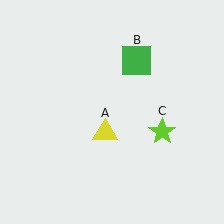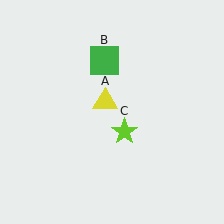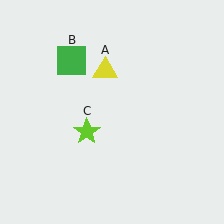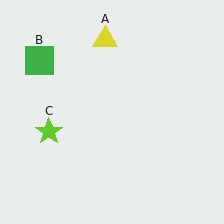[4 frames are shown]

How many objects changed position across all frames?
3 objects changed position: yellow triangle (object A), green square (object B), lime star (object C).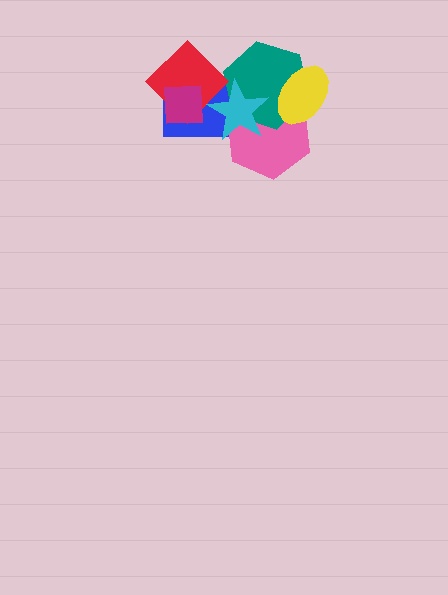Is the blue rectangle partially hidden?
Yes, it is partially covered by another shape.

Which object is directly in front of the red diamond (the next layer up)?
The magenta square is directly in front of the red diamond.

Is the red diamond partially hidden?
Yes, it is partially covered by another shape.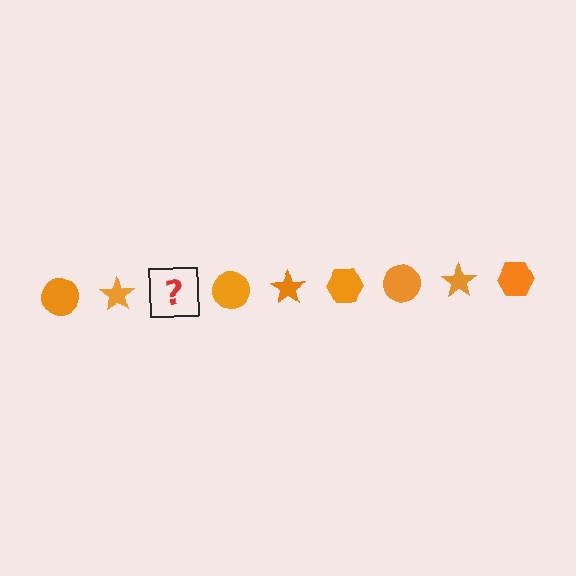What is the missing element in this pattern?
The missing element is an orange hexagon.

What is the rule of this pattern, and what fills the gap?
The rule is that the pattern cycles through circle, star, hexagon shapes in orange. The gap should be filled with an orange hexagon.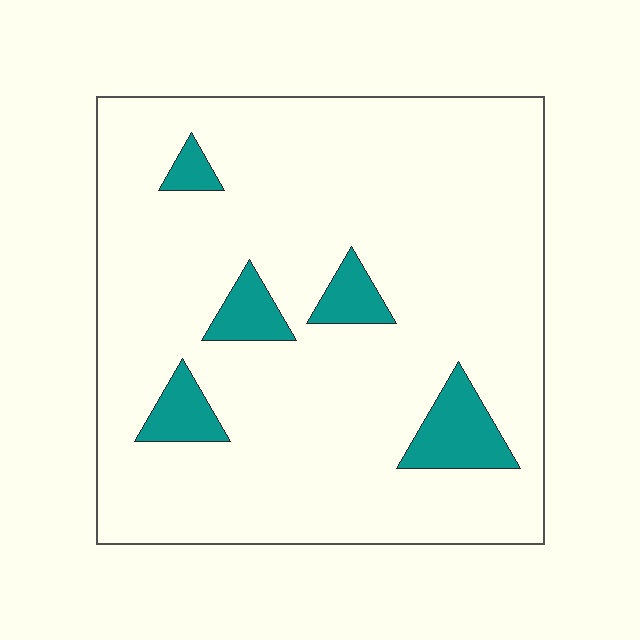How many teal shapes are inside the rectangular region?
5.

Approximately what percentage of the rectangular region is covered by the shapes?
Approximately 10%.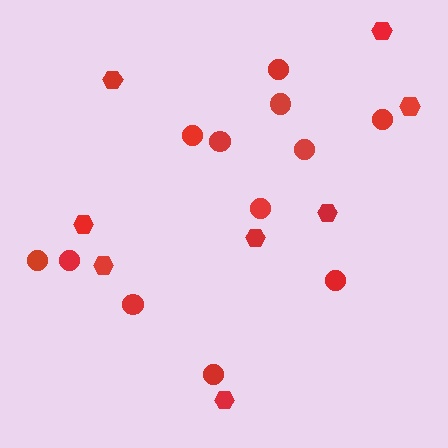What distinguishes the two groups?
There are 2 groups: one group of hexagons (8) and one group of circles (12).